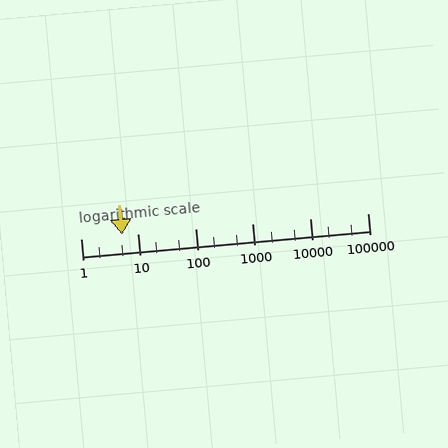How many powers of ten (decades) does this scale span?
The scale spans 5 decades, from 1 to 100000.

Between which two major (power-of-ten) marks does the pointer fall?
The pointer is between 1 and 10.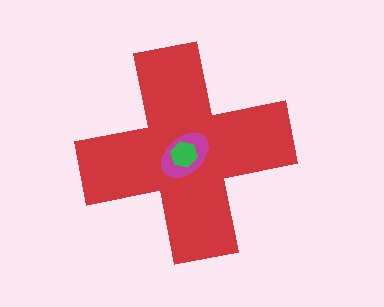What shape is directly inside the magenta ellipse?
The green hexagon.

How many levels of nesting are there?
3.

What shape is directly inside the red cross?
The magenta ellipse.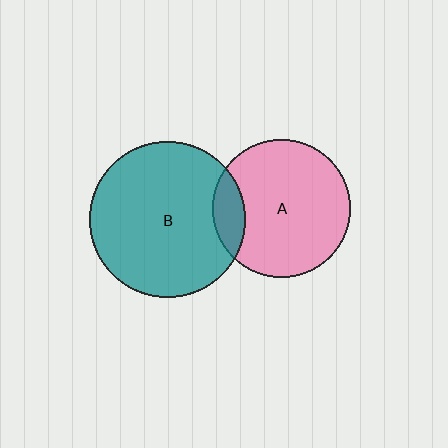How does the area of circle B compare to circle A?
Approximately 1.3 times.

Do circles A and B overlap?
Yes.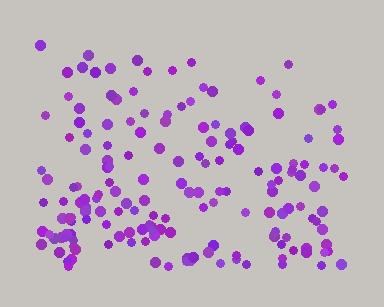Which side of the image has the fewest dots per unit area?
The top.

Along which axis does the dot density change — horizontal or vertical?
Vertical.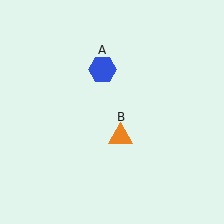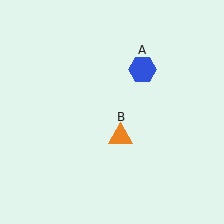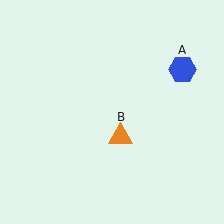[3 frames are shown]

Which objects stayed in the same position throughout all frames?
Orange triangle (object B) remained stationary.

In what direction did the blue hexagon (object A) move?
The blue hexagon (object A) moved right.